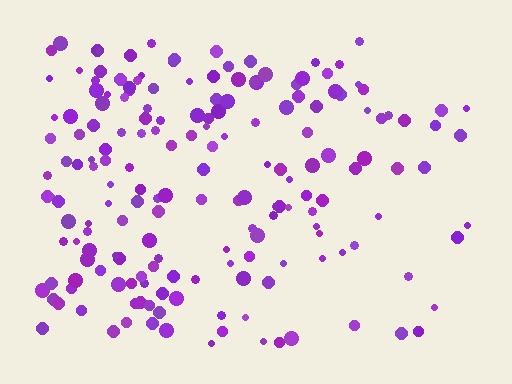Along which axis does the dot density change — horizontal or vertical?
Horizontal.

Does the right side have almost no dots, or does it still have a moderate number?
Still a moderate number, just noticeably fewer than the left.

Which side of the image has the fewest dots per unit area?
The right.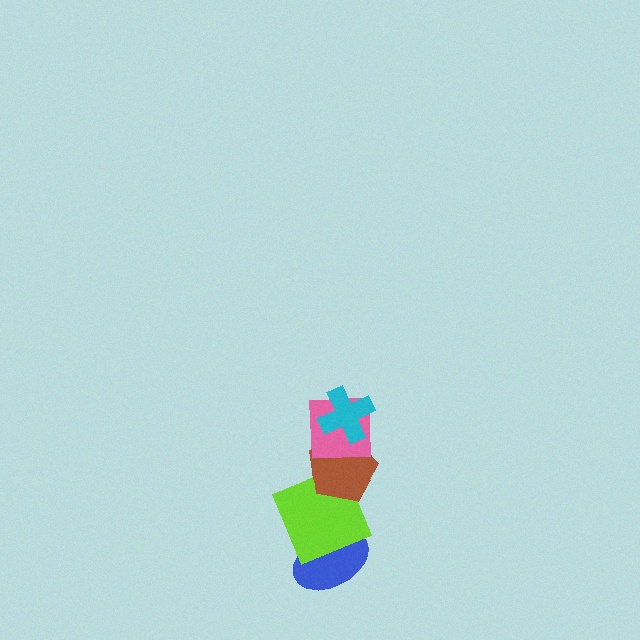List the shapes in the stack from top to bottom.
From top to bottom: the cyan cross, the pink square, the brown pentagon, the lime square, the blue ellipse.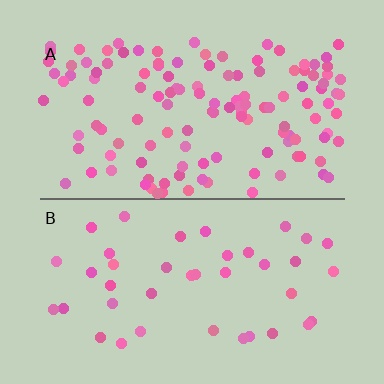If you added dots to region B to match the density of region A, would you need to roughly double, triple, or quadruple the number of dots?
Approximately triple.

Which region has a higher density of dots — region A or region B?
A (the top).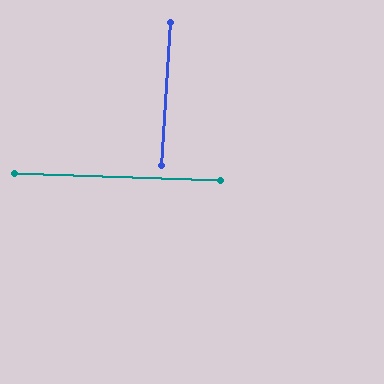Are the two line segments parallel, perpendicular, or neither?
Perpendicular — they meet at approximately 88°.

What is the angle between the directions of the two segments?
Approximately 88 degrees.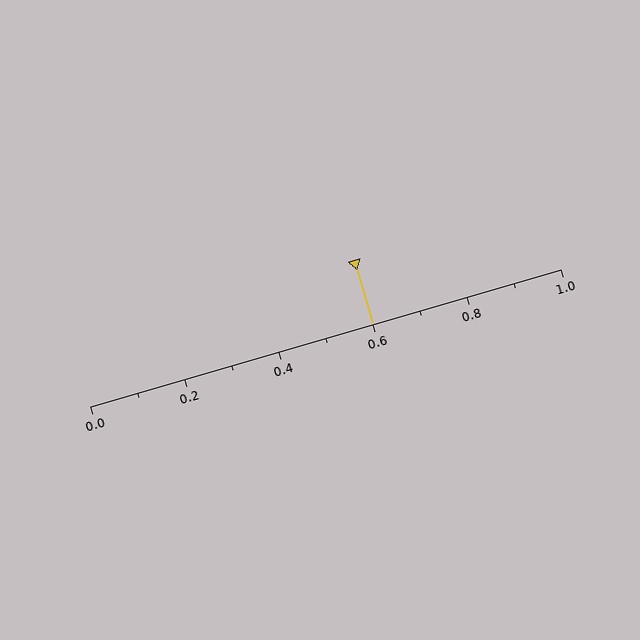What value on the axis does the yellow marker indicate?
The marker indicates approximately 0.6.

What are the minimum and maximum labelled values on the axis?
The axis runs from 0.0 to 1.0.